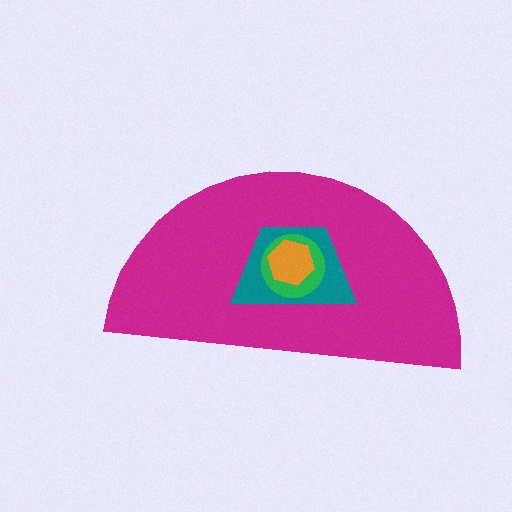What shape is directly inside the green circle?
The orange hexagon.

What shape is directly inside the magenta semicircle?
The teal trapezoid.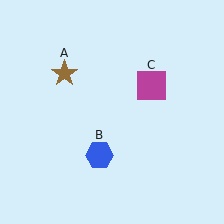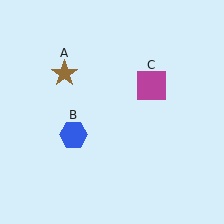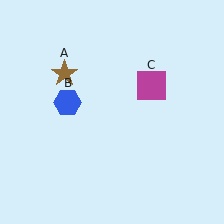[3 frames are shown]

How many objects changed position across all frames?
1 object changed position: blue hexagon (object B).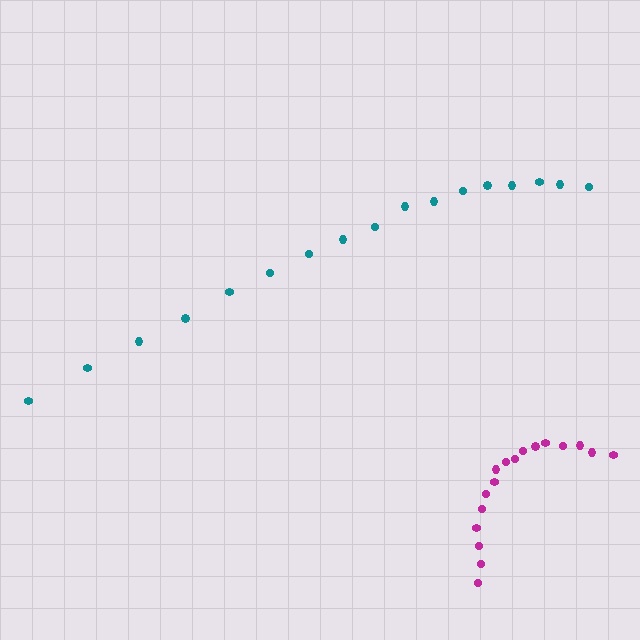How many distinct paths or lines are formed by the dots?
There are 2 distinct paths.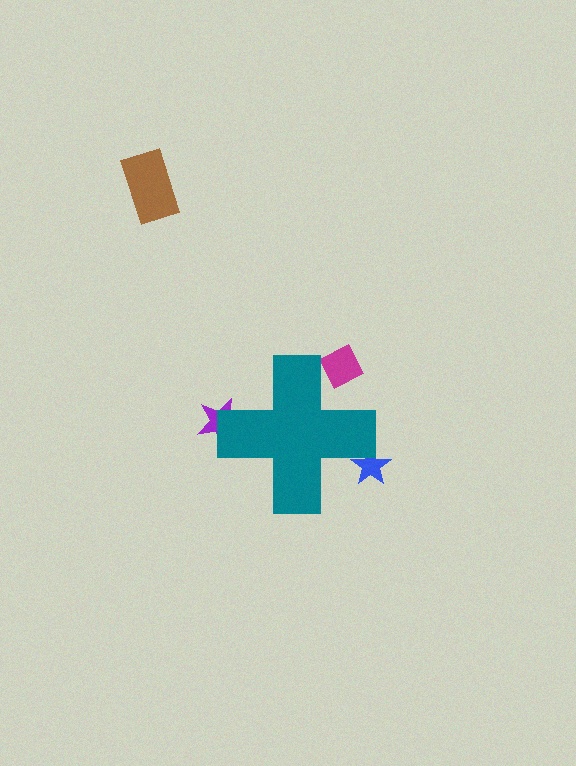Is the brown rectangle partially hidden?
No, the brown rectangle is fully visible.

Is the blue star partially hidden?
Yes, the blue star is partially hidden behind the teal cross.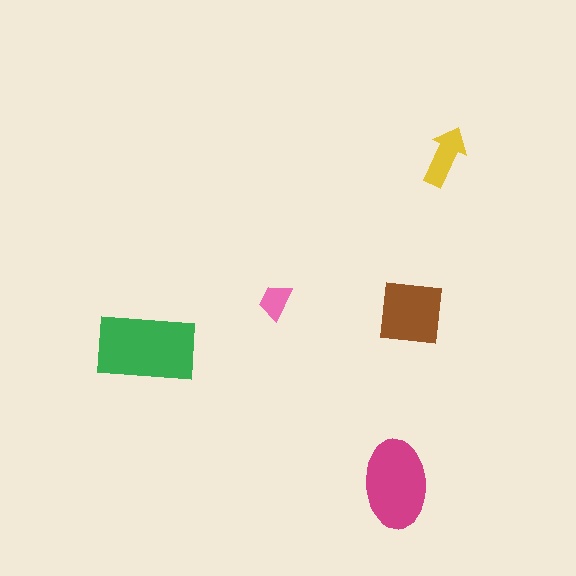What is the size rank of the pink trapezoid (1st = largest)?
5th.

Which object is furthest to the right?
The yellow arrow is rightmost.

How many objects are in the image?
There are 5 objects in the image.